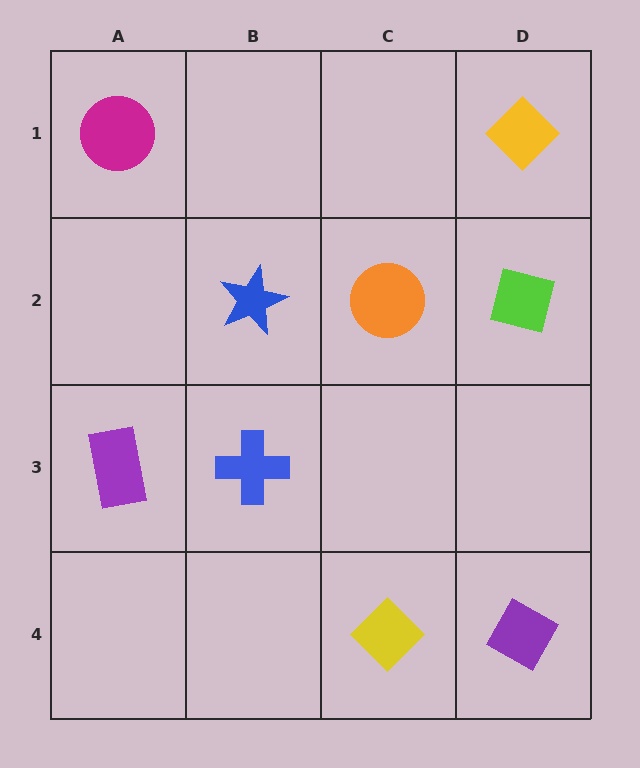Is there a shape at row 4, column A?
No, that cell is empty.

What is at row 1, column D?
A yellow diamond.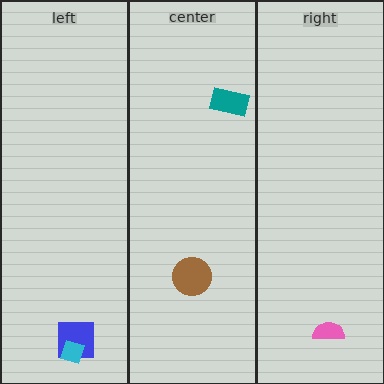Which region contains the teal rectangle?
The center region.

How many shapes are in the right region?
1.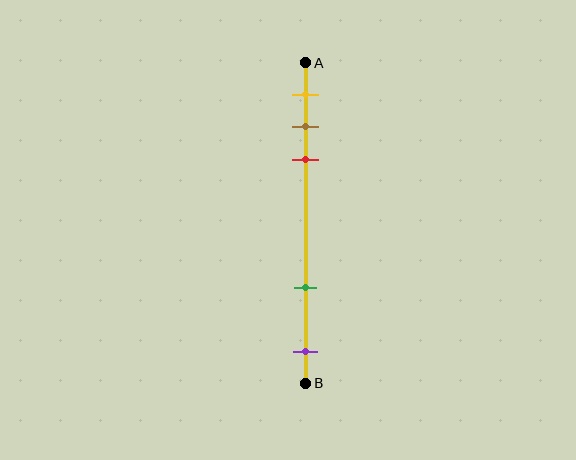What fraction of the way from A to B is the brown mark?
The brown mark is approximately 20% (0.2) of the way from A to B.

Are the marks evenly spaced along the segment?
No, the marks are not evenly spaced.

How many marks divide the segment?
There are 5 marks dividing the segment.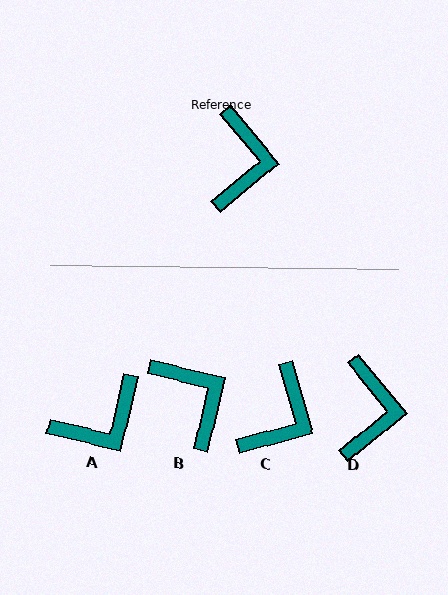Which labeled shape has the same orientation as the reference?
D.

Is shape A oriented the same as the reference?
No, it is off by about 52 degrees.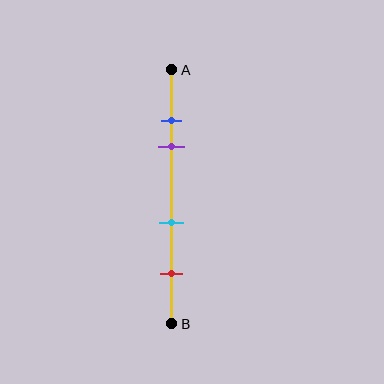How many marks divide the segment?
There are 4 marks dividing the segment.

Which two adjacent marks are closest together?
The blue and purple marks are the closest adjacent pair.